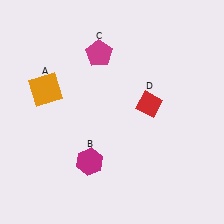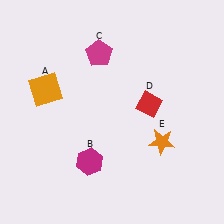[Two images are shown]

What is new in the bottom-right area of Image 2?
An orange star (E) was added in the bottom-right area of Image 2.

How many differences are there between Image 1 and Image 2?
There is 1 difference between the two images.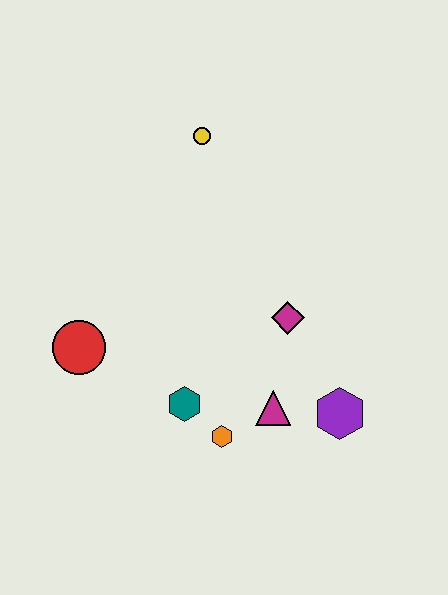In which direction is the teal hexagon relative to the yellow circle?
The teal hexagon is below the yellow circle.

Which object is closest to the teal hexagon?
The orange hexagon is closest to the teal hexagon.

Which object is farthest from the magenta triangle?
The yellow circle is farthest from the magenta triangle.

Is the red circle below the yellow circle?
Yes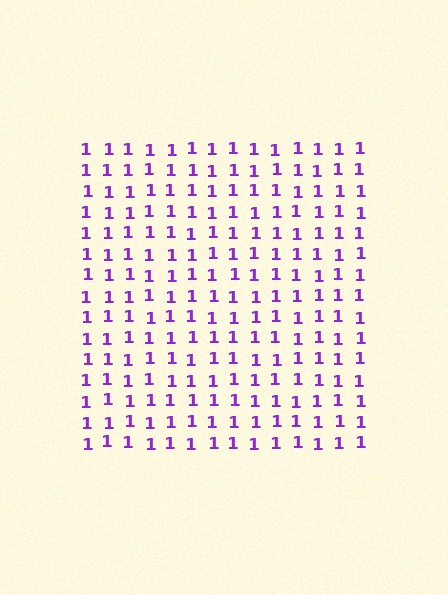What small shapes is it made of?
It is made of small digit 1's.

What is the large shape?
The large shape is a square.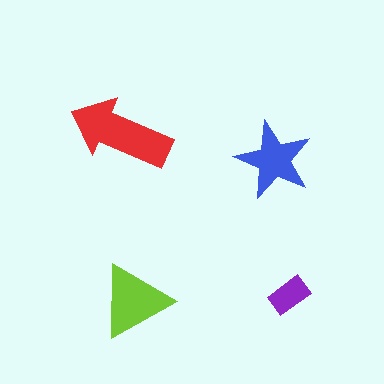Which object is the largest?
The red arrow.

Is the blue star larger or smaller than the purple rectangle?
Larger.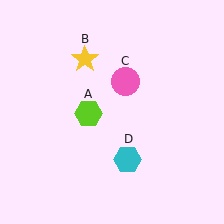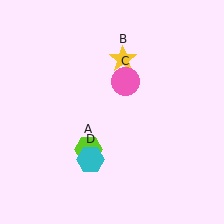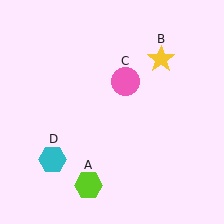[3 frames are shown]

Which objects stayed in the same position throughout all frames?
Pink circle (object C) remained stationary.